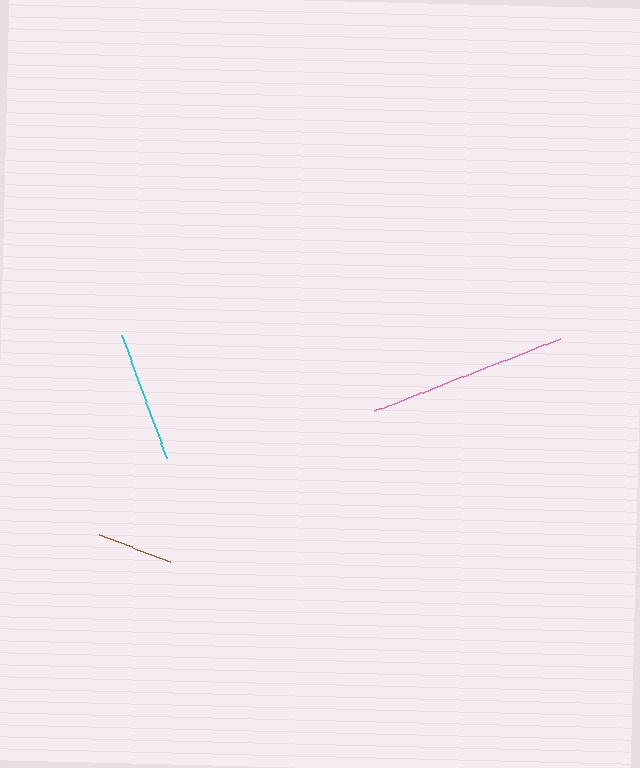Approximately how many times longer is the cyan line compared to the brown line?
The cyan line is approximately 1.7 times the length of the brown line.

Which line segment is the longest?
The pink line is the longest at approximately 199 pixels.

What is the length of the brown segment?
The brown segment is approximately 76 pixels long.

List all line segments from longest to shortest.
From longest to shortest: pink, cyan, brown.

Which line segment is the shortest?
The brown line is the shortest at approximately 76 pixels.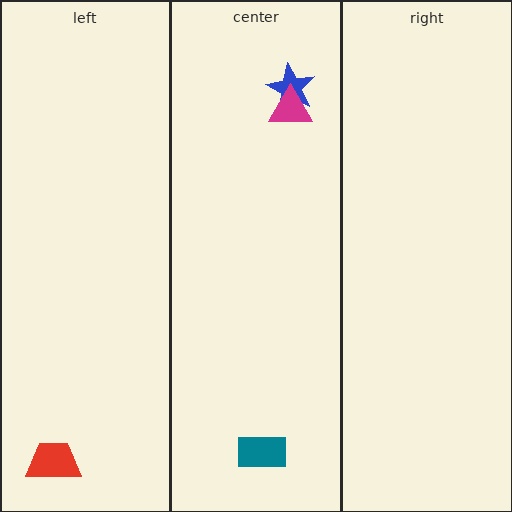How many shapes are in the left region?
1.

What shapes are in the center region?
The blue star, the magenta triangle, the teal rectangle.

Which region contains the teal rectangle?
The center region.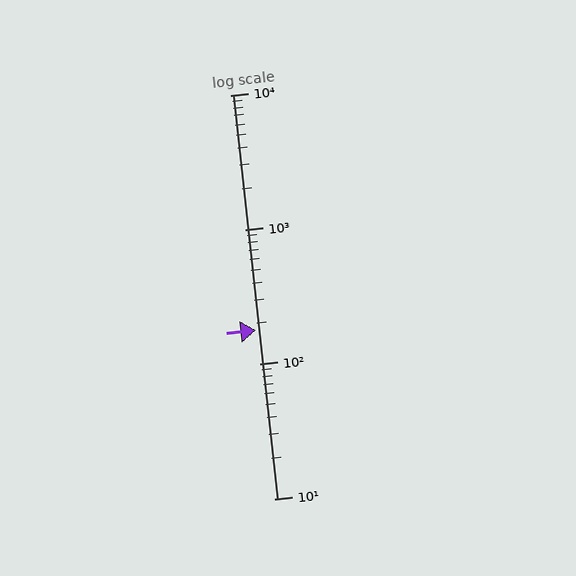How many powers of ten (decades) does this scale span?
The scale spans 3 decades, from 10 to 10000.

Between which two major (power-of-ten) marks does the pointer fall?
The pointer is between 100 and 1000.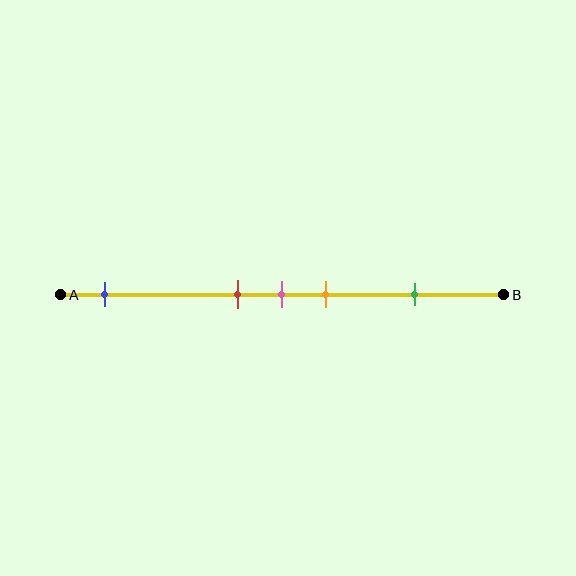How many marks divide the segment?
There are 5 marks dividing the segment.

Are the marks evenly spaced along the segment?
No, the marks are not evenly spaced.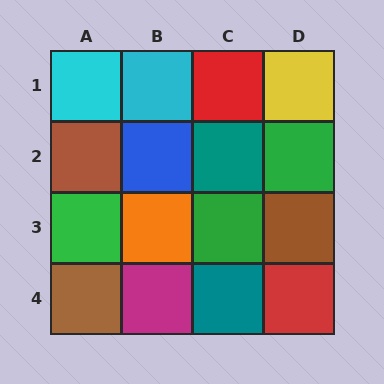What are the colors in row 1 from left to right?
Cyan, cyan, red, yellow.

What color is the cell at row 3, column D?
Brown.